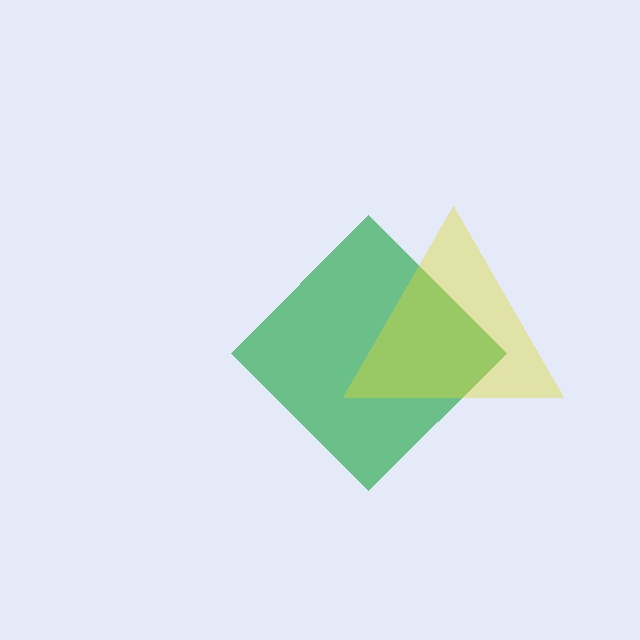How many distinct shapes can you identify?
There are 2 distinct shapes: a green diamond, a yellow triangle.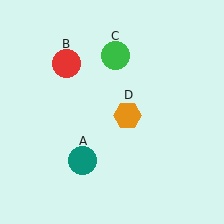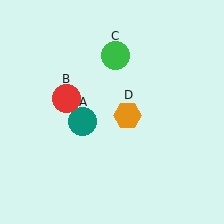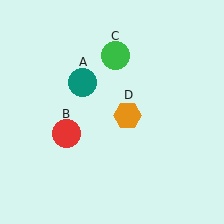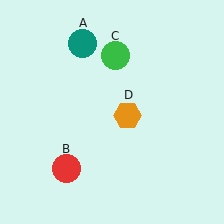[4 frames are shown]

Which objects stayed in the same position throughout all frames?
Green circle (object C) and orange hexagon (object D) remained stationary.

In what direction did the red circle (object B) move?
The red circle (object B) moved down.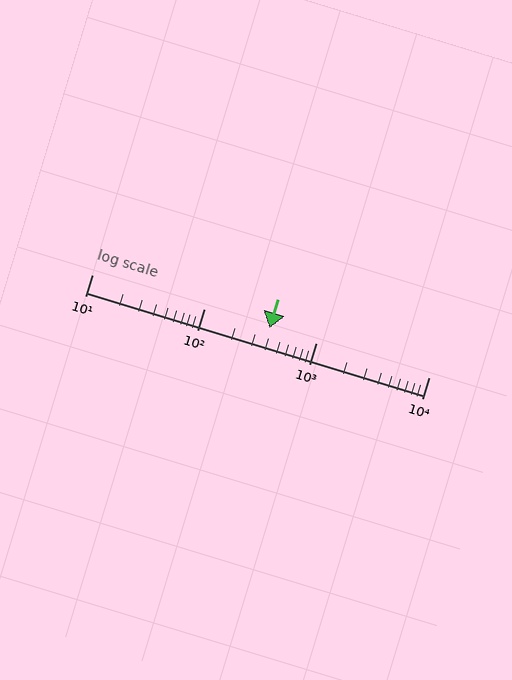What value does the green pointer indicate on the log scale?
The pointer indicates approximately 380.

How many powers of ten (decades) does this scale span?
The scale spans 3 decades, from 10 to 10000.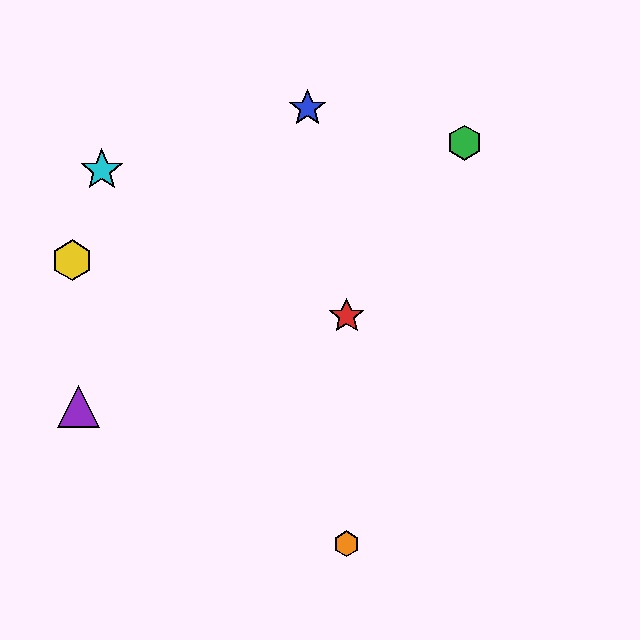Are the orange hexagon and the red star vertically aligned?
Yes, both are at x≈347.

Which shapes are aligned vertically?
The red star, the orange hexagon are aligned vertically.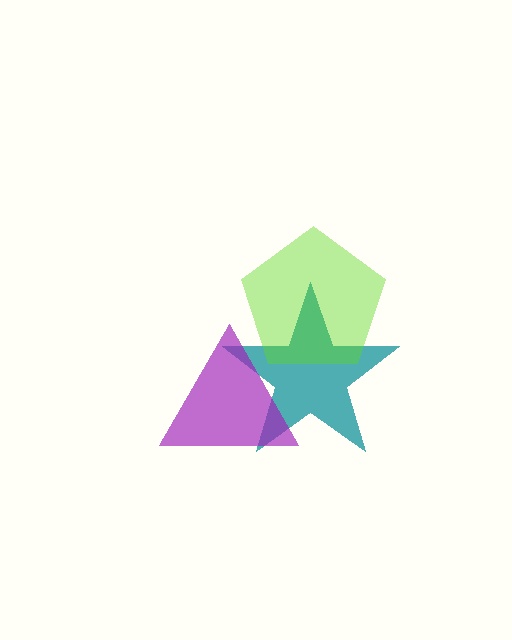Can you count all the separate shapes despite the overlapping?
Yes, there are 3 separate shapes.